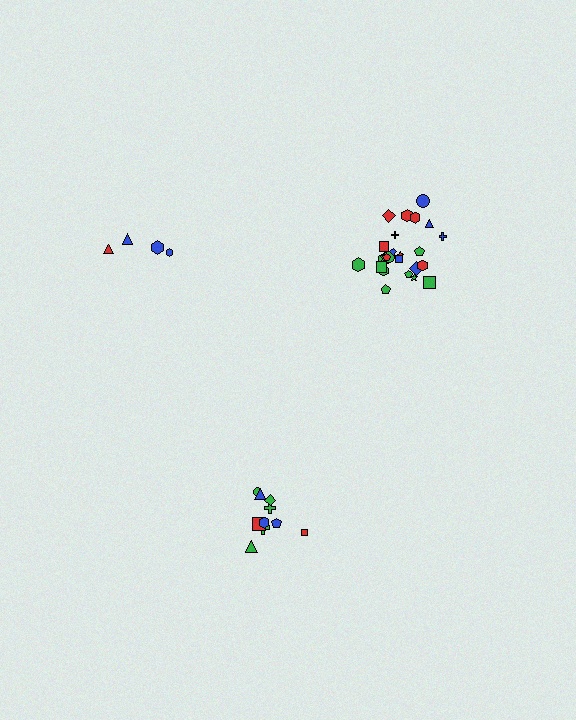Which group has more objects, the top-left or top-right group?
The top-right group.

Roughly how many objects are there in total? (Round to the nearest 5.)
Roughly 40 objects in total.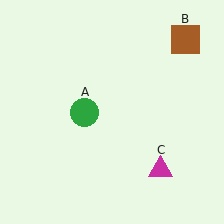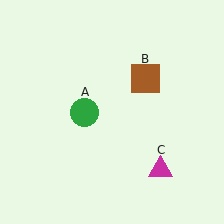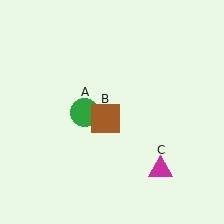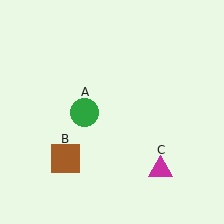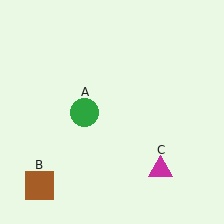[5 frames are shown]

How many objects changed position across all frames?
1 object changed position: brown square (object B).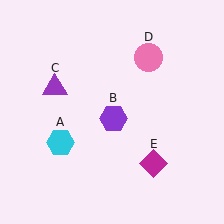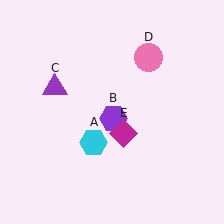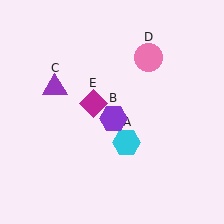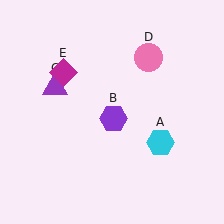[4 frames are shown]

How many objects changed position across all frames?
2 objects changed position: cyan hexagon (object A), magenta diamond (object E).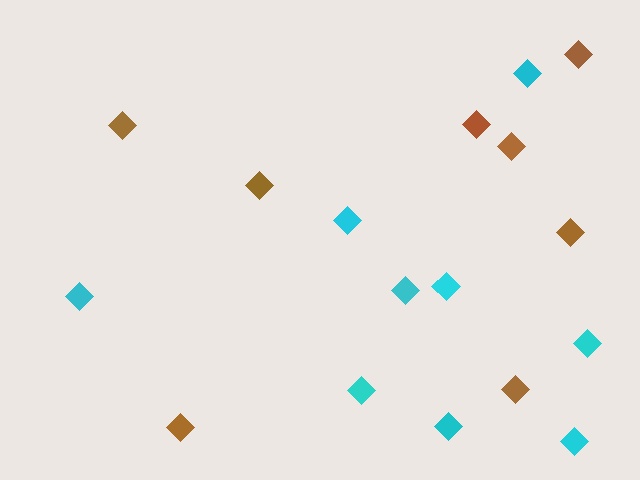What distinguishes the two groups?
There are 2 groups: one group of cyan diamonds (9) and one group of brown diamonds (8).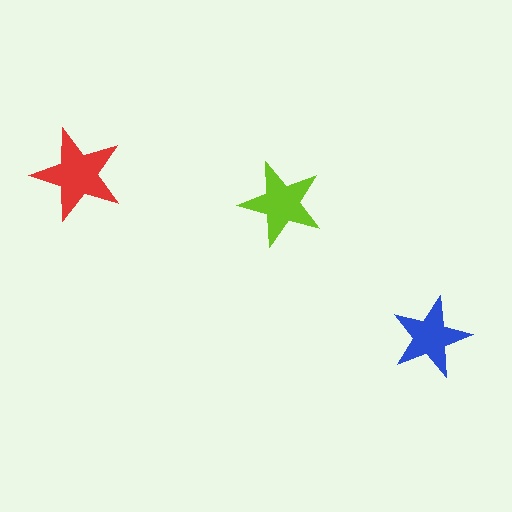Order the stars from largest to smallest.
the red one, the lime one, the blue one.